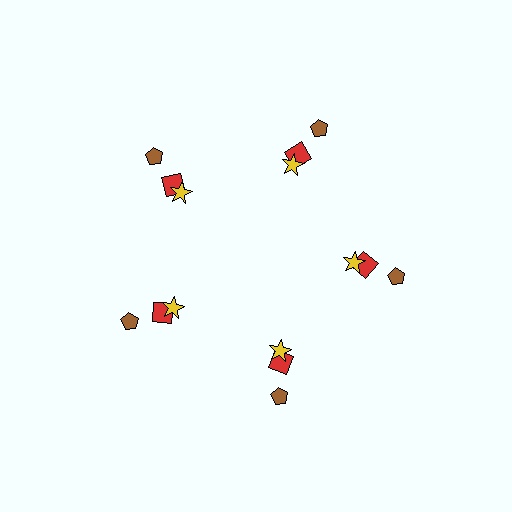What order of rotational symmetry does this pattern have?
This pattern has 5-fold rotational symmetry.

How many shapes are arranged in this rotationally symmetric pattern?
There are 15 shapes, arranged in 5 groups of 3.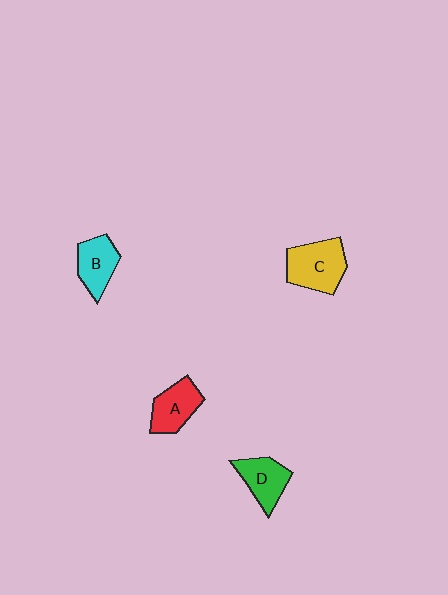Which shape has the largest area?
Shape C (yellow).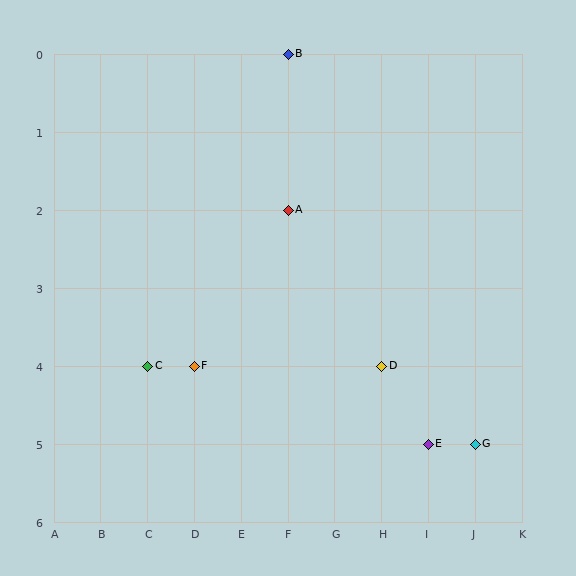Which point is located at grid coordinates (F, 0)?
Point B is at (F, 0).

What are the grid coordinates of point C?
Point C is at grid coordinates (C, 4).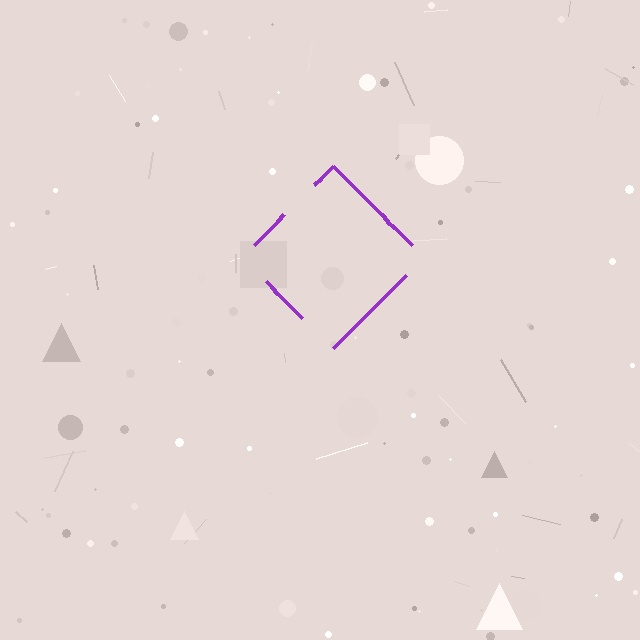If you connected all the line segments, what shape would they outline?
They would outline a diamond.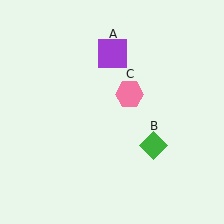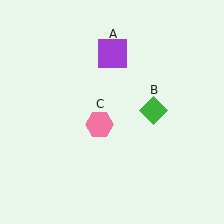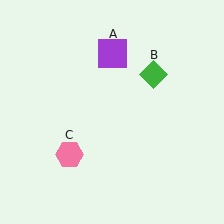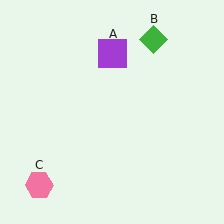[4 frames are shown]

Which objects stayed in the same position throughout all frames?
Purple square (object A) remained stationary.